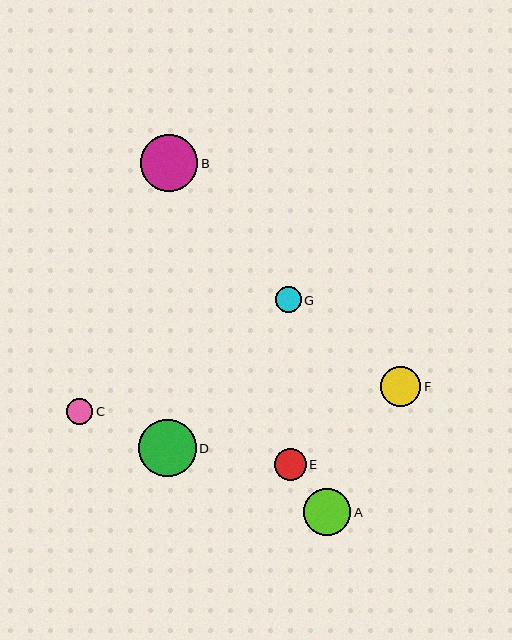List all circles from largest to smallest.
From largest to smallest: B, D, A, F, E, G, C.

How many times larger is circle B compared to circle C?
Circle B is approximately 2.2 times the size of circle C.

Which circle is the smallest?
Circle C is the smallest with a size of approximately 26 pixels.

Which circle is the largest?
Circle B is the largest with a size of approximately 57 pixels.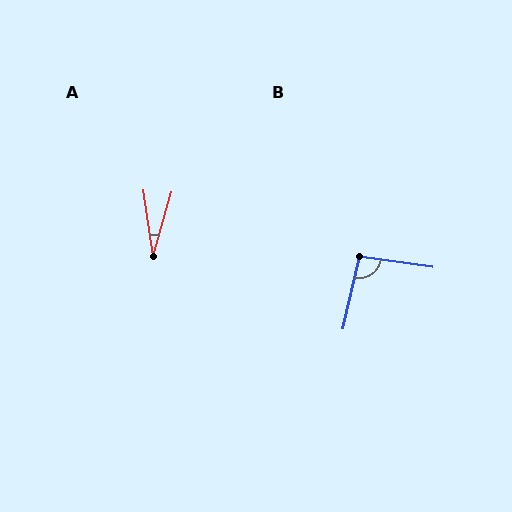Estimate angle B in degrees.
Approximately 95 degrees.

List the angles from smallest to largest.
A (25°), B (95°).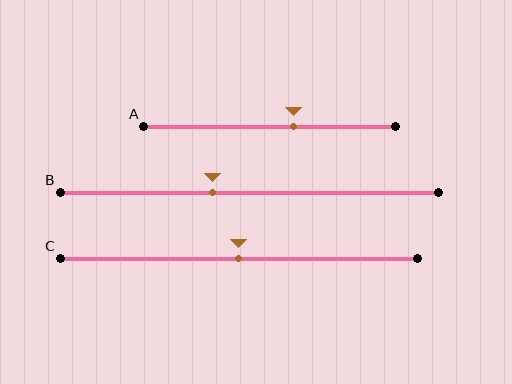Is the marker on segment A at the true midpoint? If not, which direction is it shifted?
No, the marker on segment A is shifted to the right by about 10% of the segment length.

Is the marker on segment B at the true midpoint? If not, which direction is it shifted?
No, the marker on segment B is shifted to the left by about 10% of the segment length.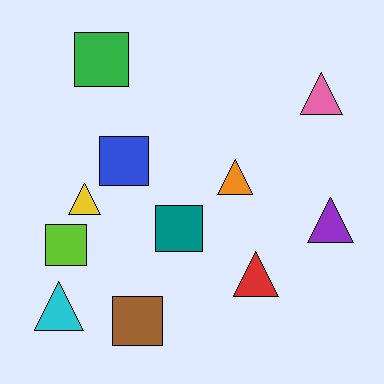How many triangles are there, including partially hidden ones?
There are 6 triangles.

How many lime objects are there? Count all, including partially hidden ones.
There is 1 lime object.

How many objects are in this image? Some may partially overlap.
There are 11 objects.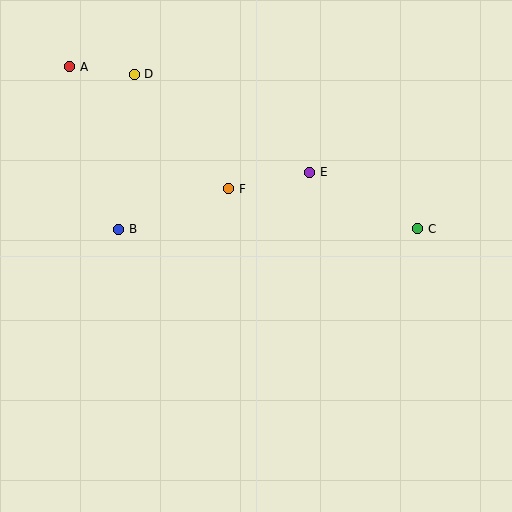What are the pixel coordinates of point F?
Point F is at (229, 189).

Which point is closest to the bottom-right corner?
Point C is closest to the bottom-right corner.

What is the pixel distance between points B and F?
The distance between B and F is 117 pixels.